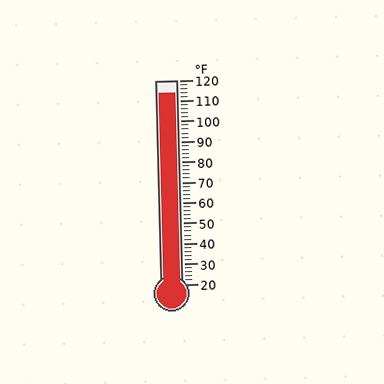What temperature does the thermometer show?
The thermometer shows approximately 114°F.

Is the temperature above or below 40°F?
The temperature is above 40°F.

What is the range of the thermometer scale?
The thermometer scale ranges from 20°F to 120°F.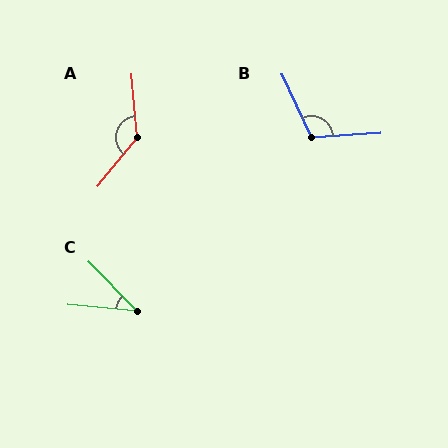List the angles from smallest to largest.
C (40°), B (111°), A (136°).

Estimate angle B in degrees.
Approximately 111 degrees.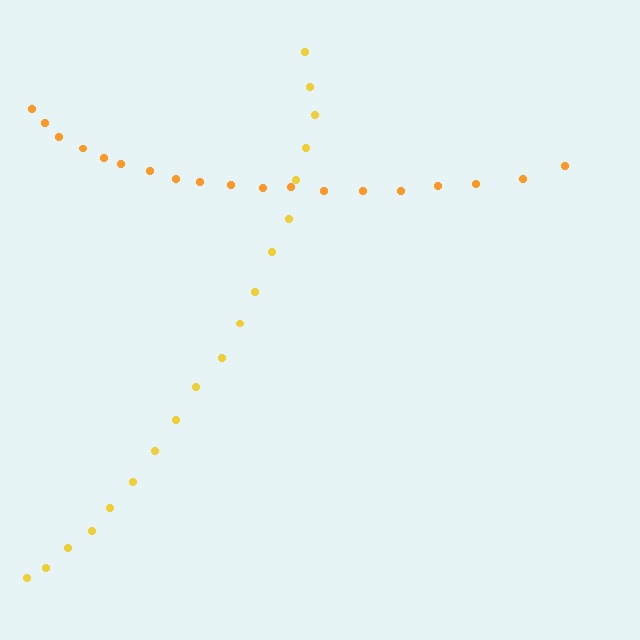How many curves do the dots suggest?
There are 2 distinct paths.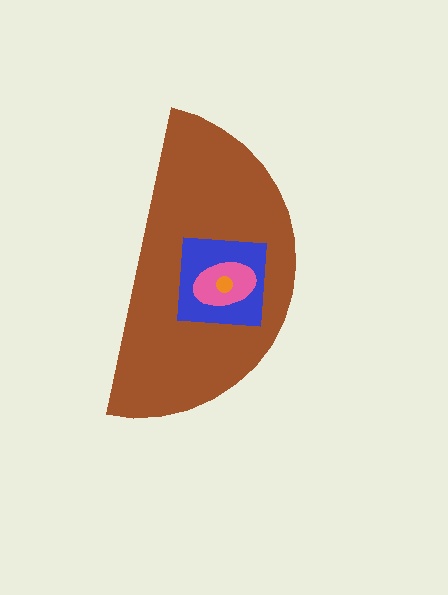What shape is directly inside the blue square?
The pink ellipse.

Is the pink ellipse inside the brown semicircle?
Yes.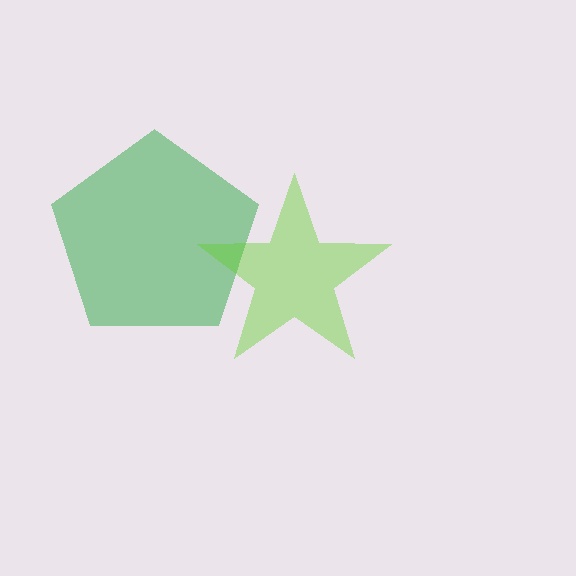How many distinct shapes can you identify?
There are 2 distinct shapes: a green pentagon, a lime star.